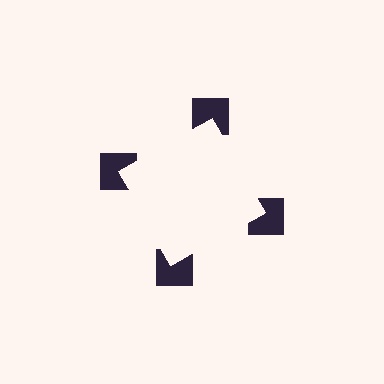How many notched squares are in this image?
There are 4 — one at each vertex of the illusory square.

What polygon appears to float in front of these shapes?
An illusory square — its edges are inferred from the aligned wedge cuts in the notched squares, not physically drawn.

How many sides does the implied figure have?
4 sides.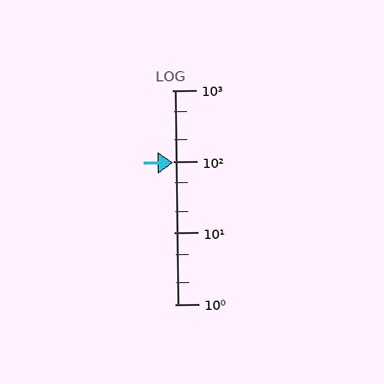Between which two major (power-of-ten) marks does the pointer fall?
The pointer is between 10 and 100.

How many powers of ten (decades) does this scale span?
The scale spans 3 decades, from 1 to 1000.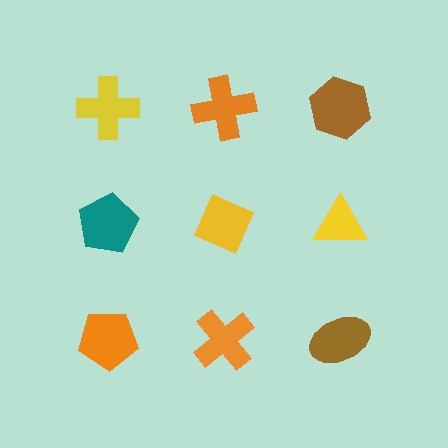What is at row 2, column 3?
A yellow triangle.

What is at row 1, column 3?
A brown hexagon.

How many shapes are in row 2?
3 shapes.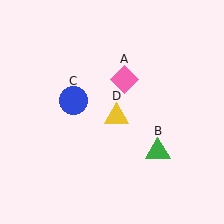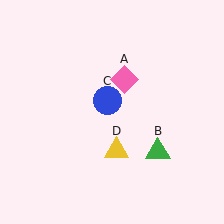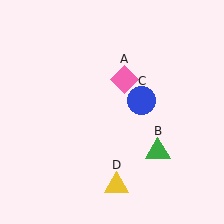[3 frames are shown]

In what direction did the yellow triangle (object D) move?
The yellow triangle (object D) moved down.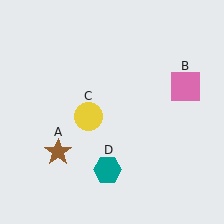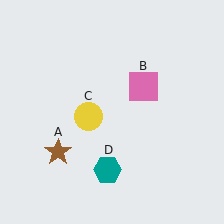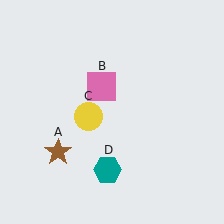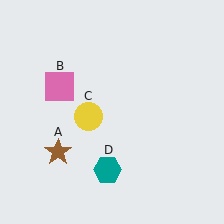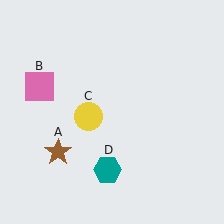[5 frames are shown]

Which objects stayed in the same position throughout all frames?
Brown star (object A) and yellow circle (object C) and teal hexagon (object D) remained stationary.